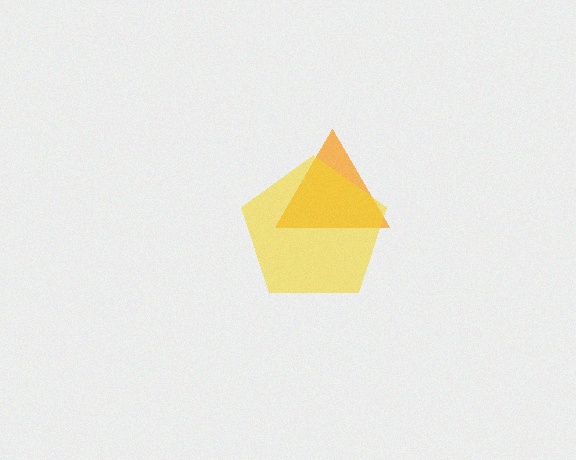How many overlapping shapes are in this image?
There are 2 overlapping shapes in the image.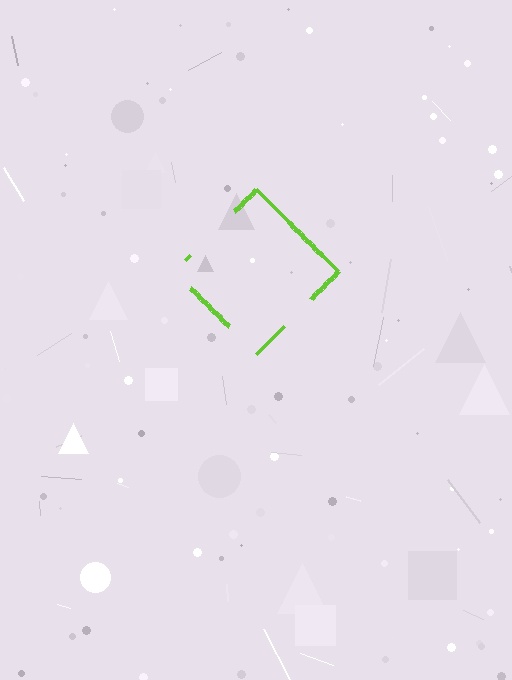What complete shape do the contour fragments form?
The contour fragments form a diamond.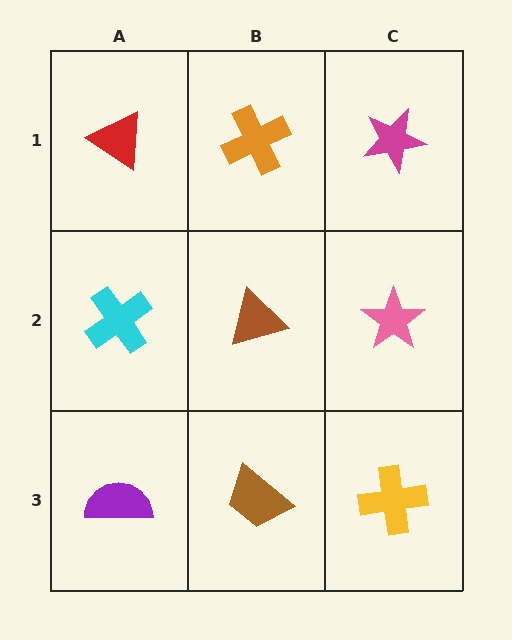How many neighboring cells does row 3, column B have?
3.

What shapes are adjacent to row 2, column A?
A red triangle (row 1, column A), a purple semicircle (row 3, column A), a brown triangle (row 2, column B).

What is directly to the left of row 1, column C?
An orange cross.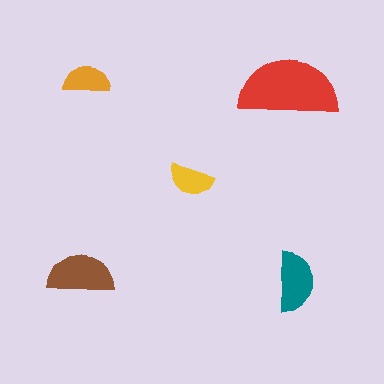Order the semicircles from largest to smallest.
the red one, the brown one, the teal one, the orange one, the yellow one.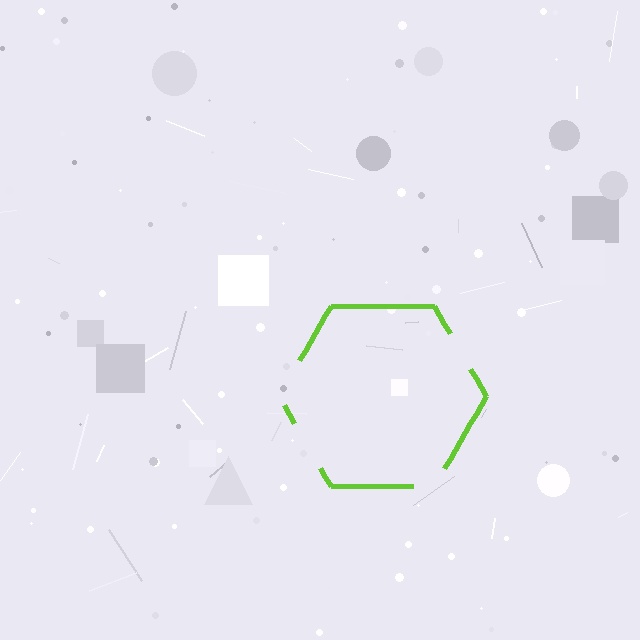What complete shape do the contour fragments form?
The contour fragments form a hexagon.